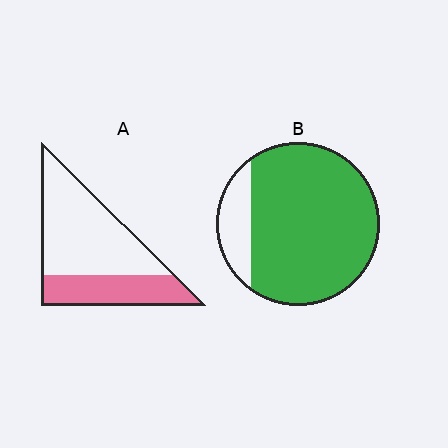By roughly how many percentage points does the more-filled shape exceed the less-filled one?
By roughly 50 percentage points (B over A).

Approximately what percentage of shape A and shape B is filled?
A is approximately 35% and B is approximately 85%.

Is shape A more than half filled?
No.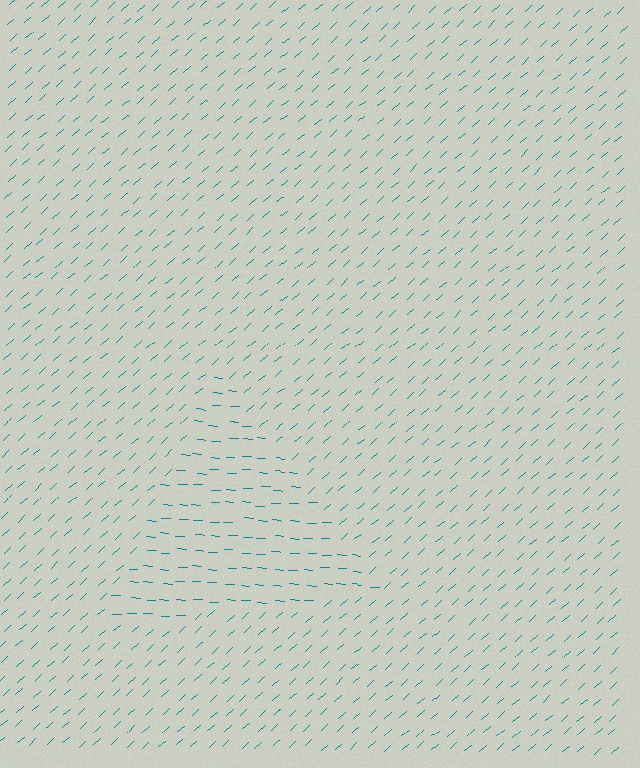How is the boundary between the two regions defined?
The boundary is defined purely by a change in line orientation (approximately 45 degrees difference). All lines are the same color and thickness.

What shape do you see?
I see a triangle.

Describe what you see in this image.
The image is filled with small teal line segments. A triangle region in the image has lines oriented differently from the surrounding lines, creating a visible texture boundary.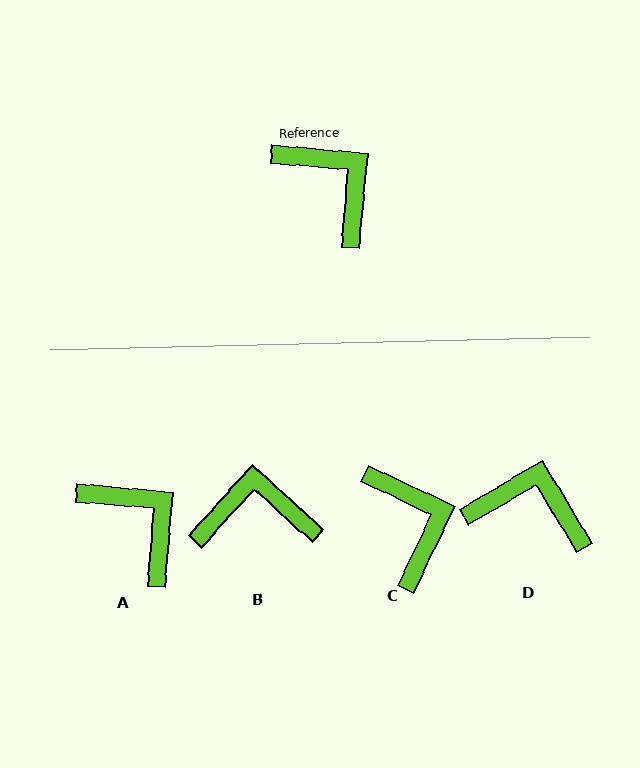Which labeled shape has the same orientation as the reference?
A.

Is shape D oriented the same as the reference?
No, it is off by about 36 degrees.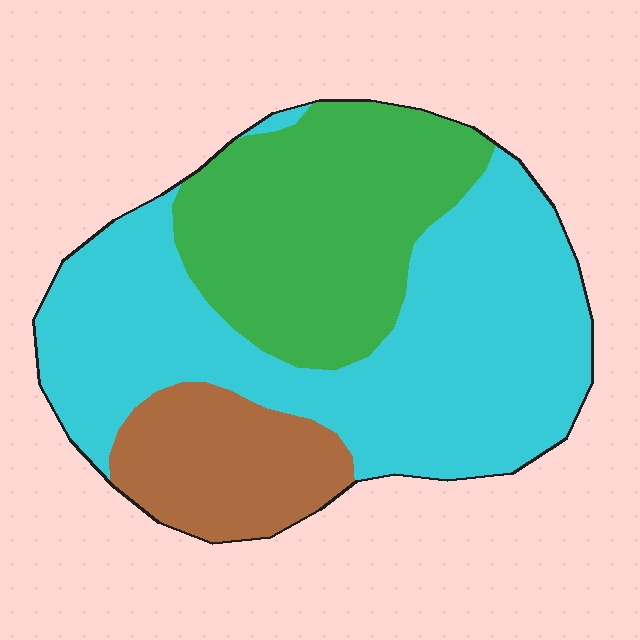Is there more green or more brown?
Green.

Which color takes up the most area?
Cyan, at roughly 55%.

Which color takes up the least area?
Brown, at roughly 15%.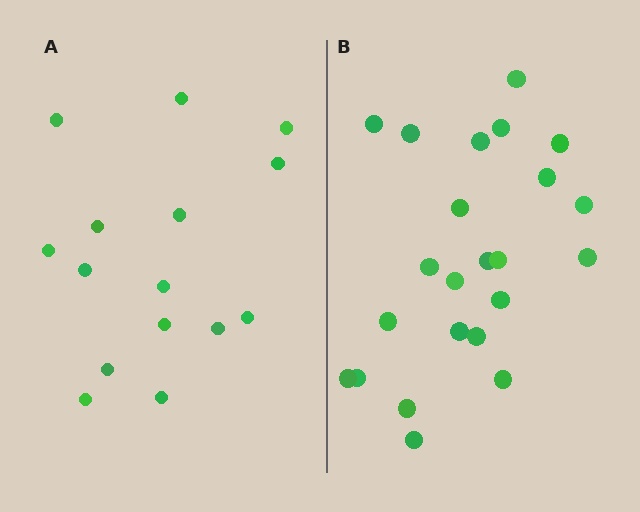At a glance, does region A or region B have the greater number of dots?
Region B (the right region) has more dots.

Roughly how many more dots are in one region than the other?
Region B has roughly 8 or so more dots than region A.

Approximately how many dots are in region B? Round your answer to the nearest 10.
About 20 dots. (The exact count is 23, which rounds to 20.)